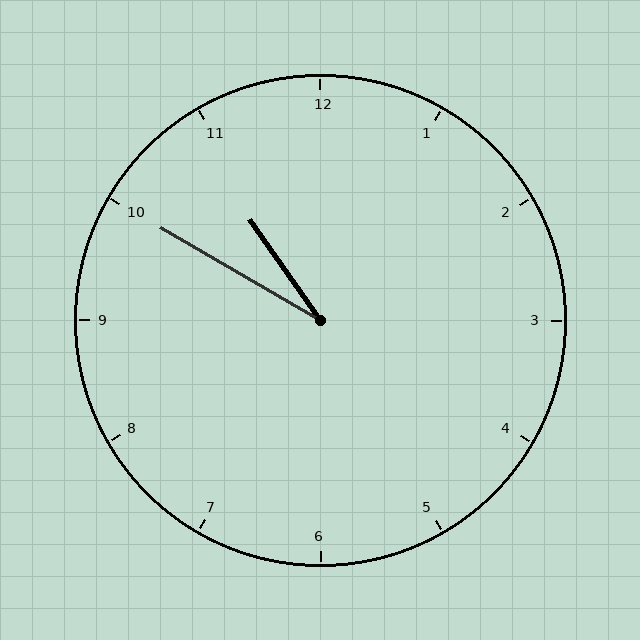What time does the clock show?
10:50.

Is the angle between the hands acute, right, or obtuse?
It is acute.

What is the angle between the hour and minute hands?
Approximately 25 degrees.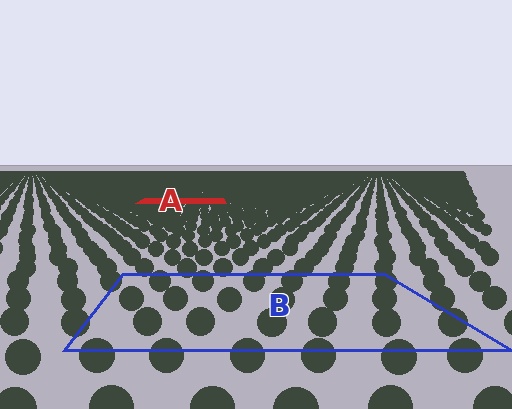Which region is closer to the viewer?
Region B is closer. The texture elements there are larger and more spread out.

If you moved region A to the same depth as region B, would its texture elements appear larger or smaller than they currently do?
They would appear larger. At a closer depth, the same texture elements are projected at a bigger on-screen size.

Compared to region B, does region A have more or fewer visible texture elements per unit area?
Region A has more texture elements per unit area — they are packed more densely because it is farther away.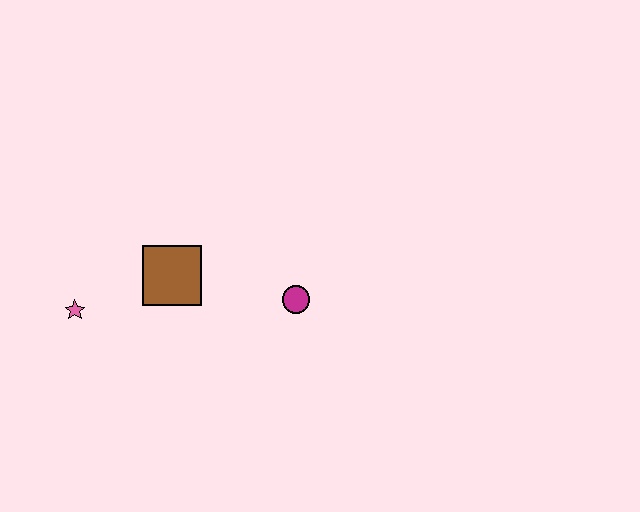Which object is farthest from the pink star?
The magenta circle is farthest from the pink star.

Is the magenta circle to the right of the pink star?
Yes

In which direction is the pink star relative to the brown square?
The pink star is to the left of the brown square.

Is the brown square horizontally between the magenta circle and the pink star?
Yes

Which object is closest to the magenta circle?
The brown square is closest to the magenta circle.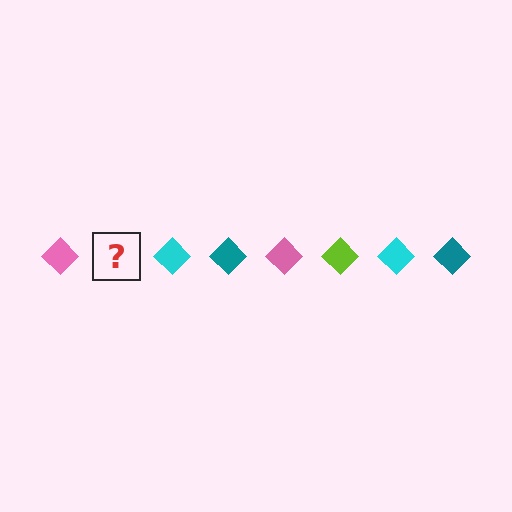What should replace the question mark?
The question mark should be replaced with a lime diamond.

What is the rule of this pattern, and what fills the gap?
The rule is that the pattern cycles through pink, lime, cyan, teal diamonds. The gap should be filled with a lime diamond.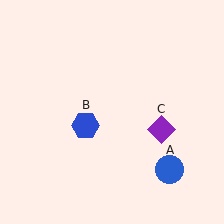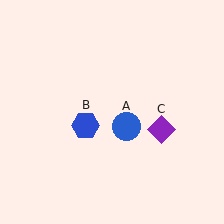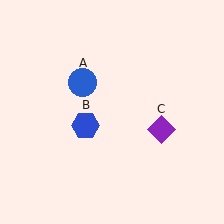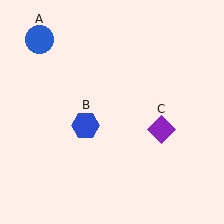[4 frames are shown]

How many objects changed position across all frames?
1 object changed position: blue circle (object A).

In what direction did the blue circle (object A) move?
The blue circle (object A) moved up and to the left.